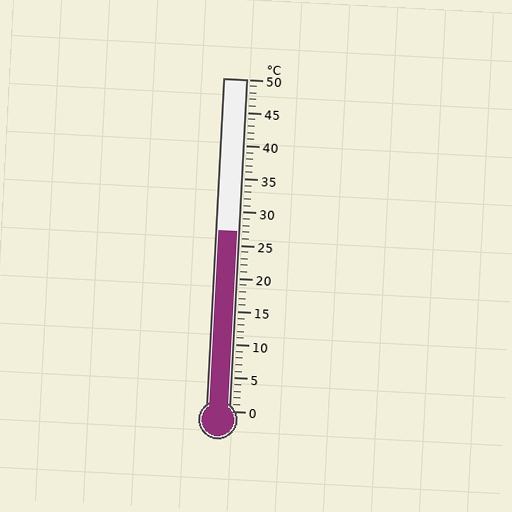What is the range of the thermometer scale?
The thermometer scale ranges from 0°C to 50°C.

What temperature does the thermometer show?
The thermometer shows approximately 27°C.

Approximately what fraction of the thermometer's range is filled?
The thermometer is filled to approximately 55% of its range.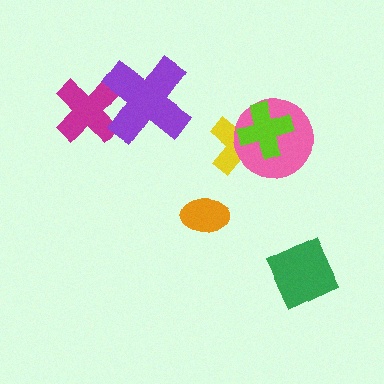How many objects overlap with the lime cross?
2 objects overlap with the lime cross.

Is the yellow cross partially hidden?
Yes, it is partially covered by another shape.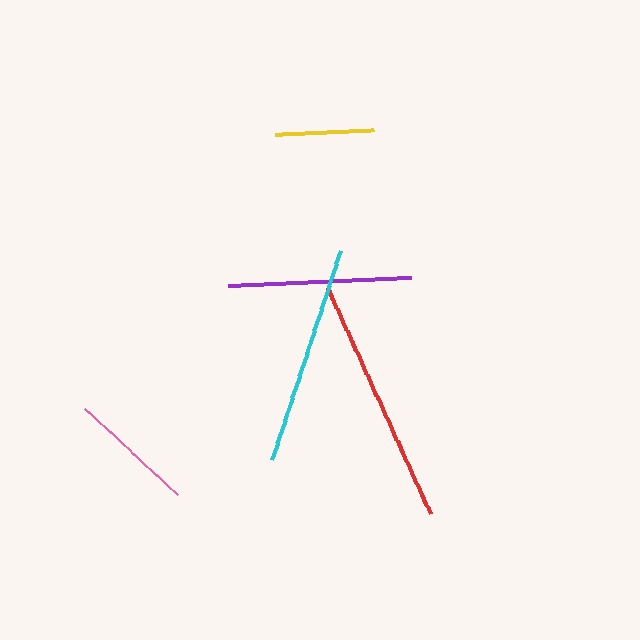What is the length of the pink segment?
The pink segment is approximately 127 pixels long.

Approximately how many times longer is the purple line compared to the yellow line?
The purple line is approximately 1.9 times the length of the yellow line.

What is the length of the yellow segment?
The yellow segment is approximately 99 pixels long.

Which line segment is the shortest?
The yellow line is the shortest at approximately 99 pixels.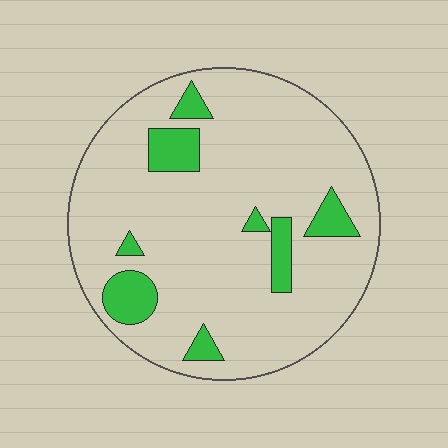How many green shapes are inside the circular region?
8.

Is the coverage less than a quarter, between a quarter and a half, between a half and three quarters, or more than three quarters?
Less than a quarter.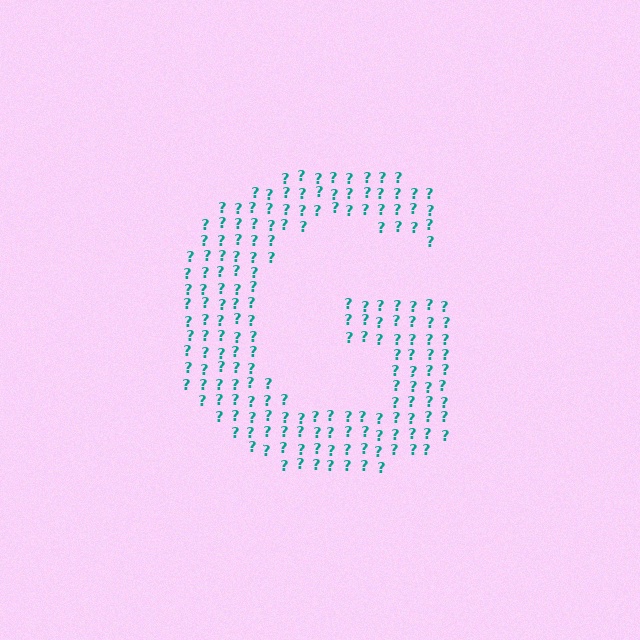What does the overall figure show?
The overall figure shows the letter G.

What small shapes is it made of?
It is made of small question marks.